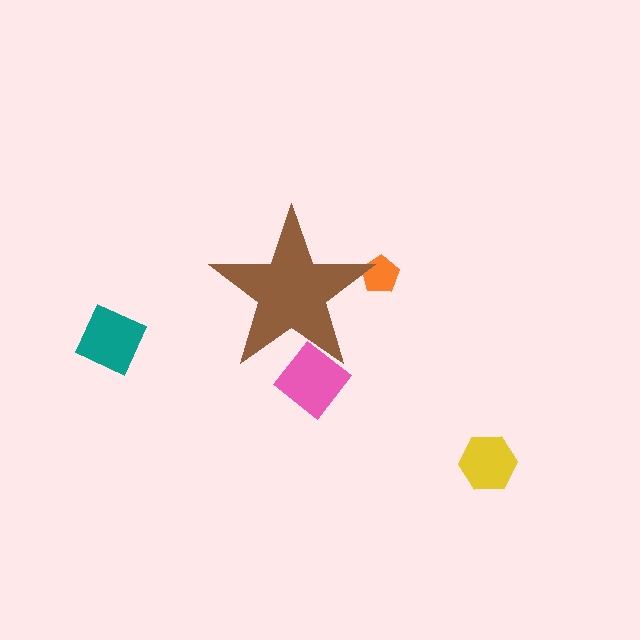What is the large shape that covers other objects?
A brown star.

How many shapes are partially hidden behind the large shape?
2 shapes are partially hidden.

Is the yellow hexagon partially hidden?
No, the yellow hexagon is fully visible.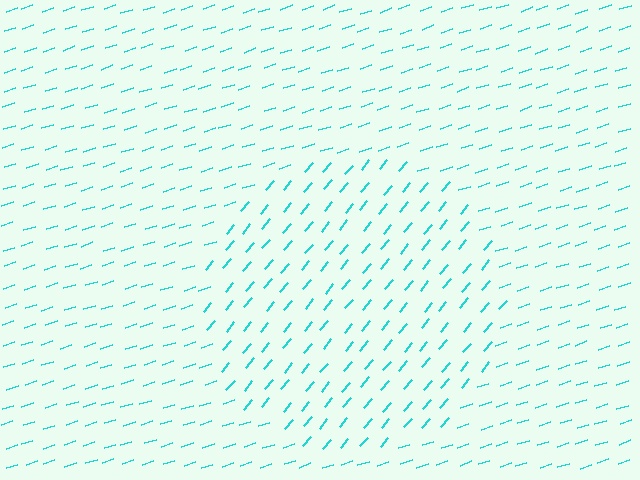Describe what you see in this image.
The image is filled with small cyan line segments. A circle region in the image has lines oriented differently from the surrounding lines, creating a visible texture boundary.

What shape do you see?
I see a circle.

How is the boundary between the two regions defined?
The boundary is defined purely by a change in line orientation (approximately 32 degrees difference). All lines are the same color and thickness.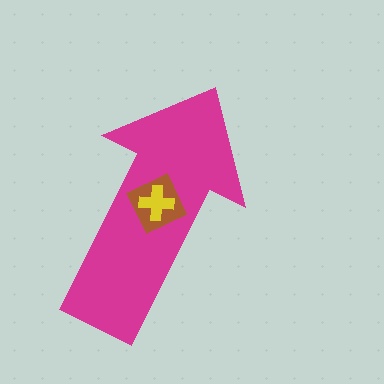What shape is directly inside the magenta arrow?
The brown diamond.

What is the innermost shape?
The yellow cross.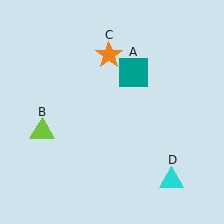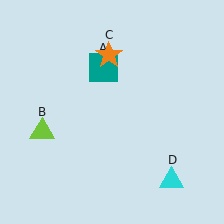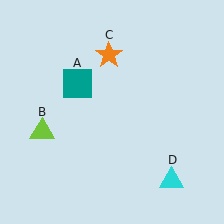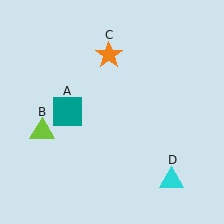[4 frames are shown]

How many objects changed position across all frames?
1 object changed position: teal square (object A).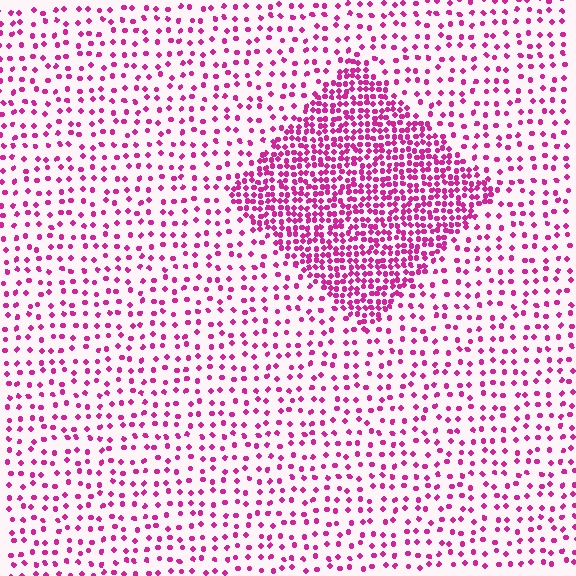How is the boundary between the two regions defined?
The boundary is defined by a change in element density (approximately 2.7x ratio). All elements are the same color, size, and shape.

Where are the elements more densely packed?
The elements are more densely packed inside the diamond boundary.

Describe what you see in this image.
The image contains small magenta elements arranged at two different densities. A diamond-shaped region is visible where the elements are more densely packed than the surrounding area.